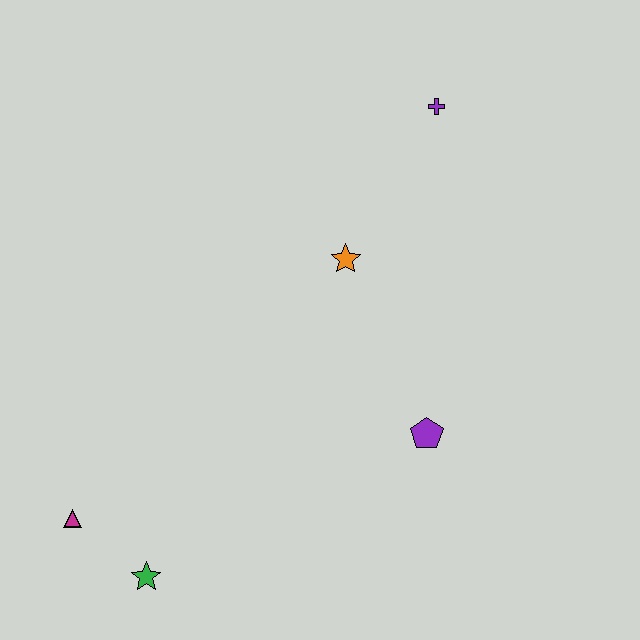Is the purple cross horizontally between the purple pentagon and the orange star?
No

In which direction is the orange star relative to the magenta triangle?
The orange star is to the right of the magenta triangle.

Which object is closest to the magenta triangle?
The green star is closest to the magenta triangle.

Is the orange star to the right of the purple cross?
No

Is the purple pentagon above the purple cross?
No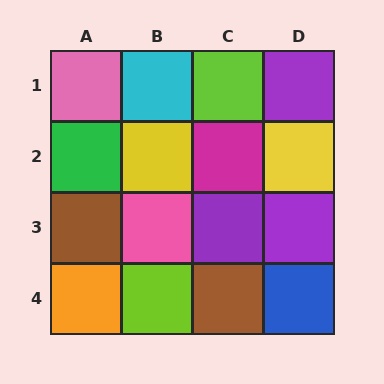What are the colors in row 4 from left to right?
Orange, lime, brown, blue.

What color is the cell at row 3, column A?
Brown.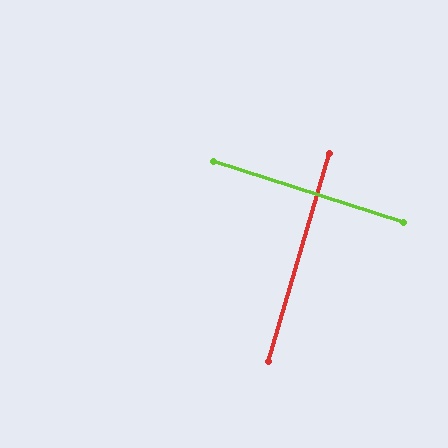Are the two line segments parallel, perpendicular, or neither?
Perpendicular — they meet at approximately 88°.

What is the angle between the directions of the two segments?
Approximately 88 degrees.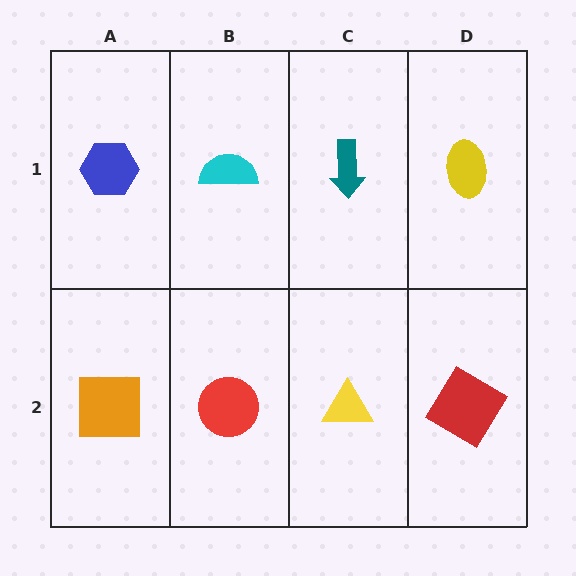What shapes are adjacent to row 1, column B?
A red circle (row 2, column B), a blue hexagon (row 1, column A), a teal arrow (row 1, column C).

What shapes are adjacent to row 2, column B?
A cyan semicircle (row 1, column B), an orange square (row 2, column A), a yellow triangle (row 2, column C).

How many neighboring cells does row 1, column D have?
2.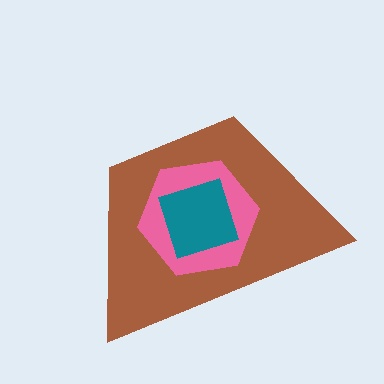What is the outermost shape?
The brown trapezoid.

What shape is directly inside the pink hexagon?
The teal diamond.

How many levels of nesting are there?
3.